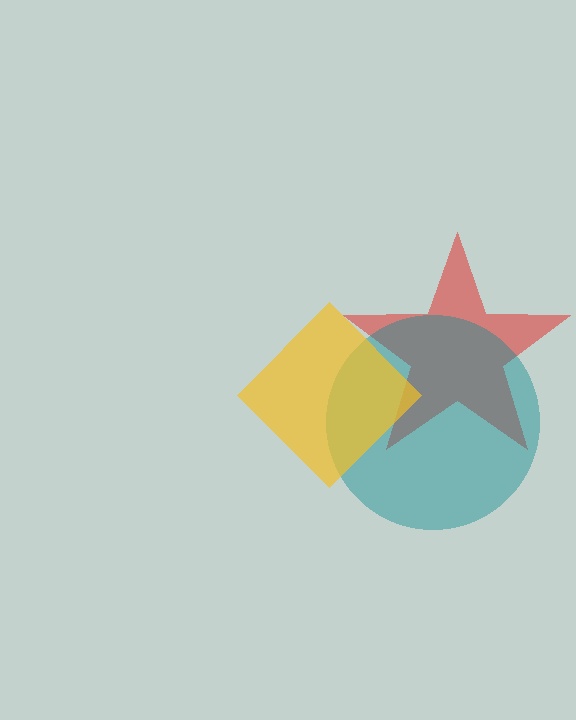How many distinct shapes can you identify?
There are 3 distinct shapes: a red star, a teal circle, a yellow diamond.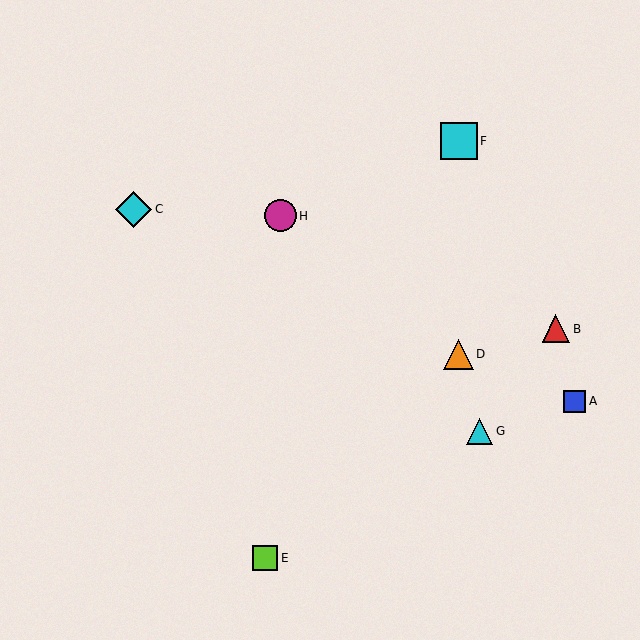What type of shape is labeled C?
Shape C is a cyan diamond.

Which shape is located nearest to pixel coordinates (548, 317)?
The red triangle (labeled B) at (556, 329) is nearest to that location.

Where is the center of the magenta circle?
The center of the magenta circle is at (280, 216).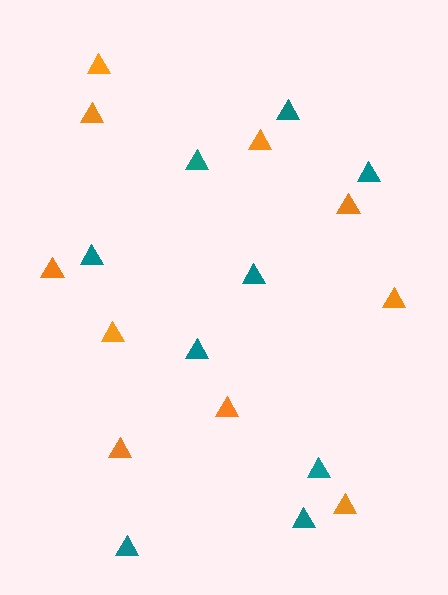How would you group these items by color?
There are 2 groups: one group of teal triangles (9) and one group of orange triangles (10).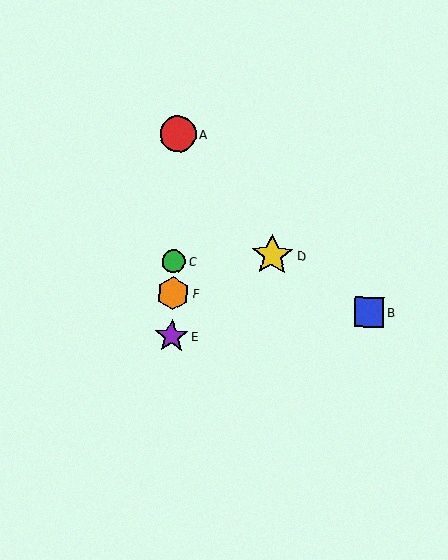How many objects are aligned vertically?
4 objects (A, C, E, F) are aligned vertically.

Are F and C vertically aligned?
Yes, both are at x≈173.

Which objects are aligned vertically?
Objects A, C, E, F are aligned vertically.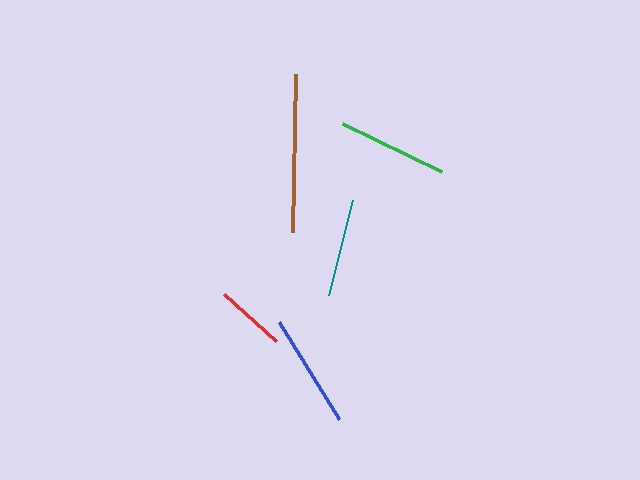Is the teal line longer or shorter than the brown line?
The brown line is longer than the teal line.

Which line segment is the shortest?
The red line is the shortest at approximately 70 pixels.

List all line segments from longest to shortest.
From longest to shortest: brown, blue, green, teal, red.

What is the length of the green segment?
The green segment is approximately 110 pixels long.